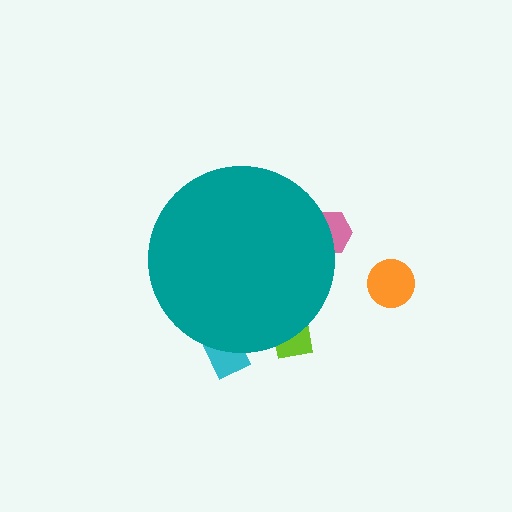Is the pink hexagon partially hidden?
Yes, the pink hexagon is partially hidden behind the teal circle.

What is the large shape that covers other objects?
A teal circle.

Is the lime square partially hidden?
Yes, the lime square is partially hidden behind the teal circle.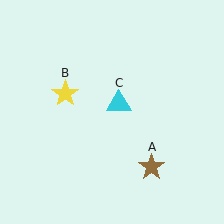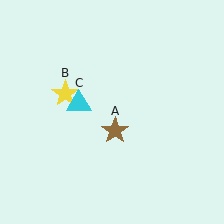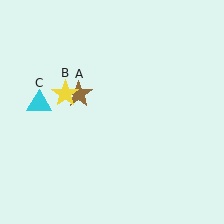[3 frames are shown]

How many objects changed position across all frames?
2 objects changed position: brown star (object A), cyan triangle (object C).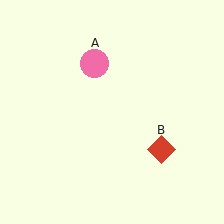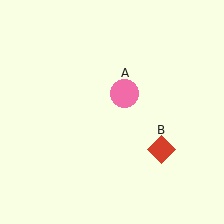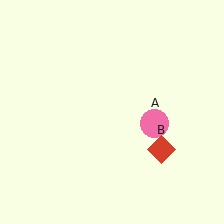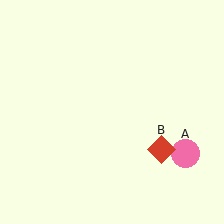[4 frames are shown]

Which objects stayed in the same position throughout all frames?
Red diamond (object B) remained stationary.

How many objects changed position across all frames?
1 object changed position: pink circle (object A).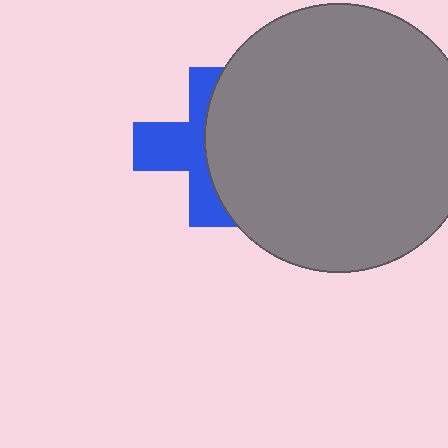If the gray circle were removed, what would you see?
You would see the complete blue cross.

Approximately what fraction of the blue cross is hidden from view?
Roughly 51% of the blue cross is hidden behind the gray circle.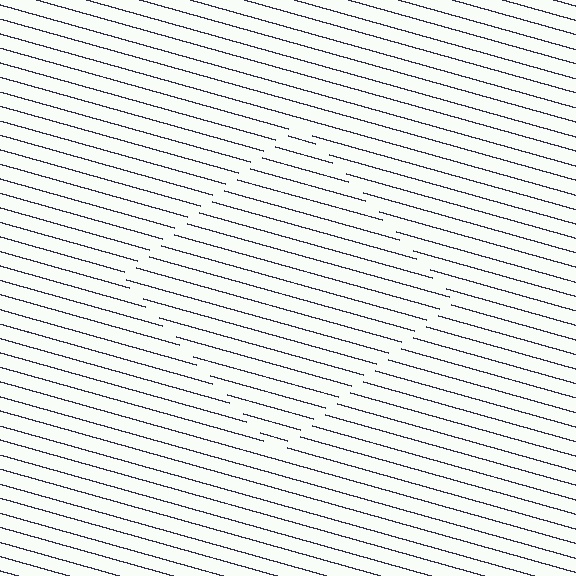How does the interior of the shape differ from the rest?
The interior of the shape contains the same grating, shifted by half a period — the contour is defined by the phase discontinuity where line-ends from the inner and outer gratings abut.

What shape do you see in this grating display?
An illusory square. The interior of the shape contains the same grating, shifted by half a period — the contour is defined by the phase discontinuity where line-ends from the inner and outer gratings abut.